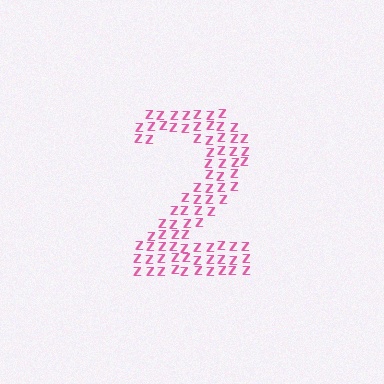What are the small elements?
The small elements are letter Z's.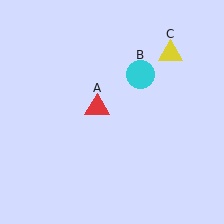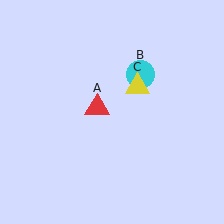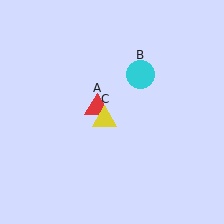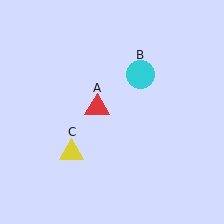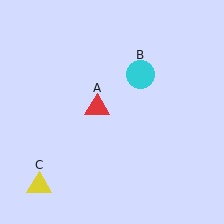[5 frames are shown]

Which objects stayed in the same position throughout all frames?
Red triangle (object A) and cyan circle (object B) remained stationary.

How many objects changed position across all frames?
1 object changed position: yellow triangle (object C).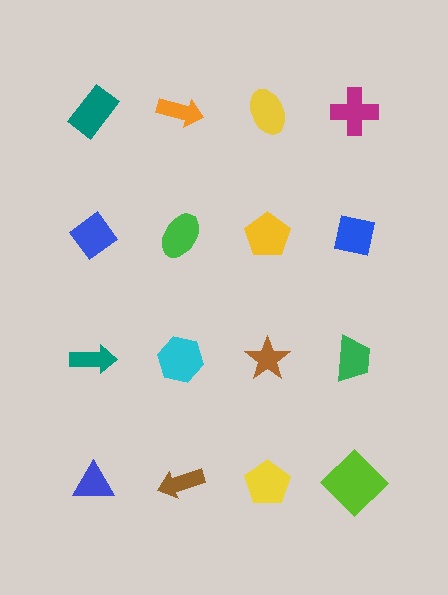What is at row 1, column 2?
An orange arrow.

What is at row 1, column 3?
A yellow ellipse.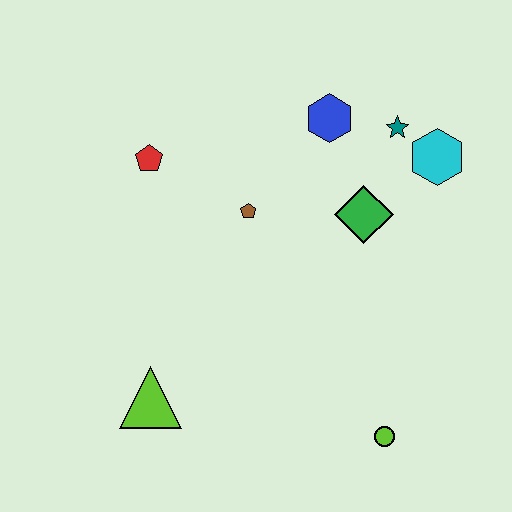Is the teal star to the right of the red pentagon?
Yes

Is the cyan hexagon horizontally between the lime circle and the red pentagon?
No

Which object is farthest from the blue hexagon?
The lime triangle is farthest from the blue hexagon.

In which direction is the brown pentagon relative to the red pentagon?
The brown pentagon is to the right of the red pentagon.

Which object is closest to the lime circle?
The green diamond is closest to the lime circle.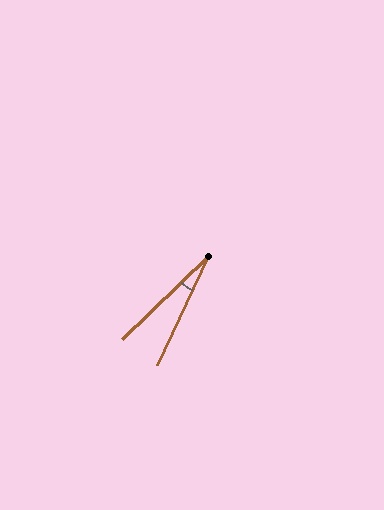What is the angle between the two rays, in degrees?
Approximately 21 degrees.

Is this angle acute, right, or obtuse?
It is acute.